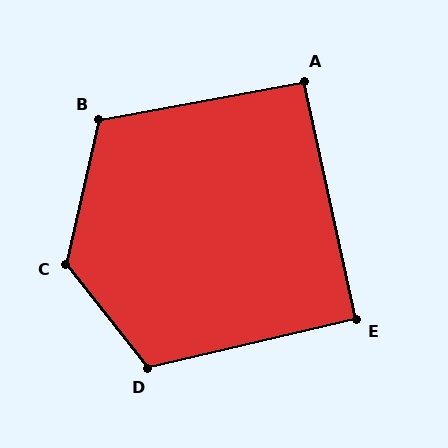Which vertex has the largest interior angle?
C, at approximately 129 degrees.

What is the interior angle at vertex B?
Approximately 113 degrees (obtuse).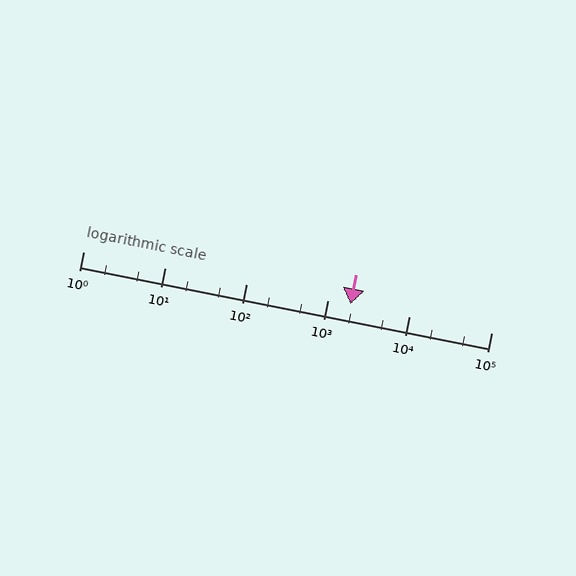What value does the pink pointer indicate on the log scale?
The pointer indicates approximately 1900.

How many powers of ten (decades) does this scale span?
The scale spans 5 decades, from 1 to 100000.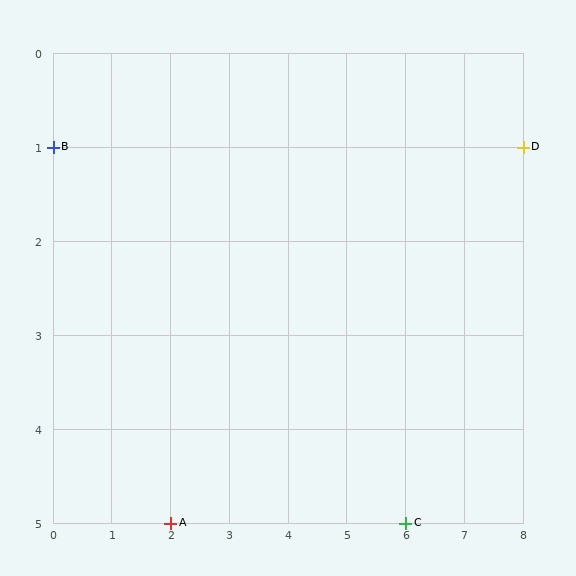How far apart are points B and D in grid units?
Points B and D are 8 columns apart.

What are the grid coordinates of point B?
Point B is at grid coordinates (0, 1).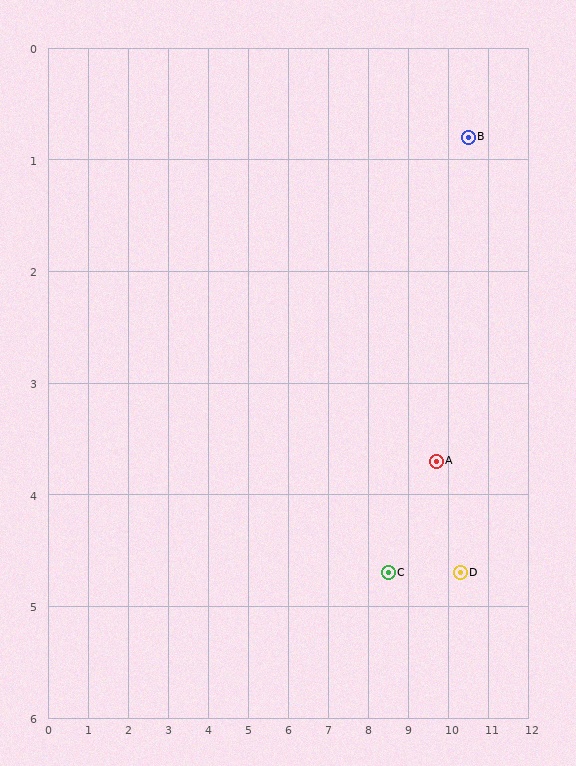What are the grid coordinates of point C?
Point C is at approximately (8.5, 4.7).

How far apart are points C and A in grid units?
Points C and A are about 1.6 grid units apart.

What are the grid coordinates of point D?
Point D is at approximately (10.3, 4.7).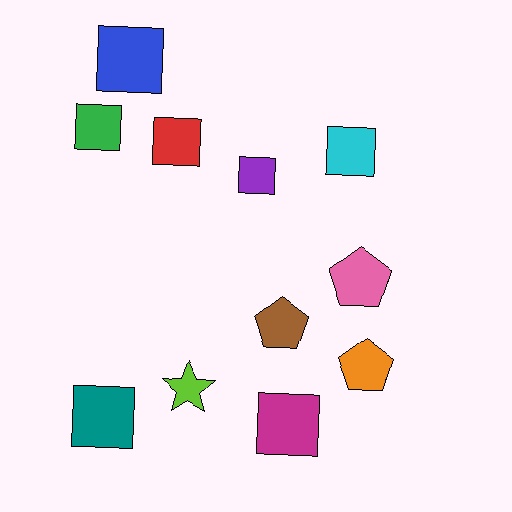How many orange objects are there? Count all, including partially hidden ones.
There is 1 orange object.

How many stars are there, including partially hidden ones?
There is 1 star.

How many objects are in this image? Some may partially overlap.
There are 11 objects.